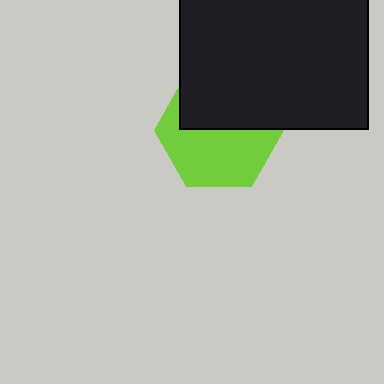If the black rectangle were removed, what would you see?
You would see the complete lime hexagon.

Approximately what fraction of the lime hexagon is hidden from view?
Roughly 44% of the lime hexagon is hidden behind the black rectangle.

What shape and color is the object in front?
The object in front is a black rectangle.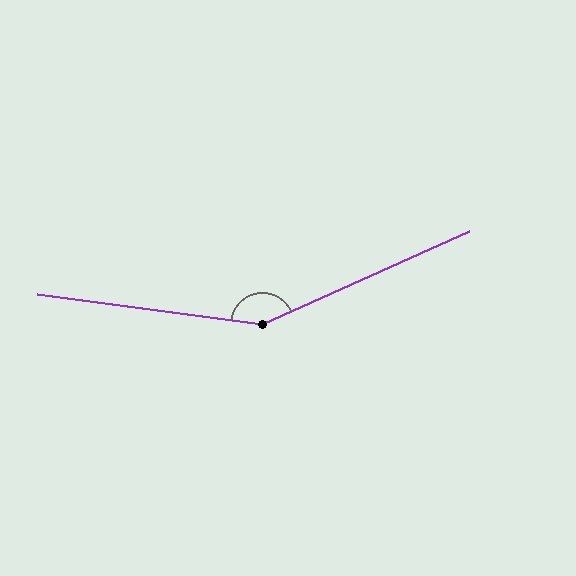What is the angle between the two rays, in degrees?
Approximately 148 degrees.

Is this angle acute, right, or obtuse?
It is obtuse.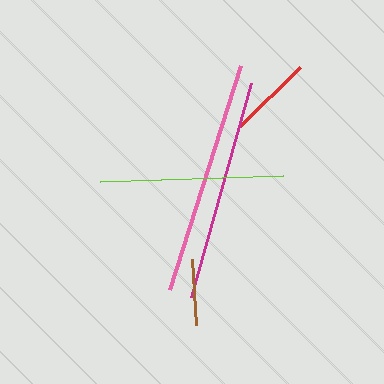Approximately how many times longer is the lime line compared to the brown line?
The lime line is approximately 2.8 times the length of the brown line.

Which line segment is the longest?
The pink line is the longest at approximately 235 pixels.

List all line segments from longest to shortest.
From longest to shortest: pink, magenta, lime, red, brown.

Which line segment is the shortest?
The brown line is the shortest at approximately 67 pixels.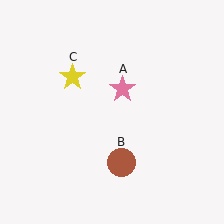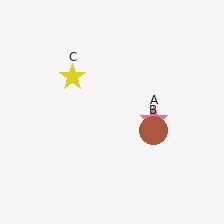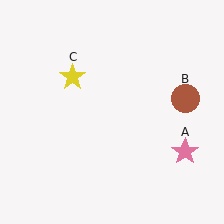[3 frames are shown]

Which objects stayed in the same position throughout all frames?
Yellow star (object C) remained stationary.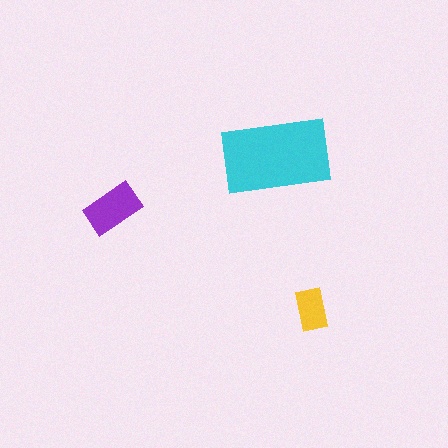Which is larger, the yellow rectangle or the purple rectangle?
The purple one.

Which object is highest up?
The cyan rectangle is topmost.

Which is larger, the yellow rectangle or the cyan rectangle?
The cyan one.